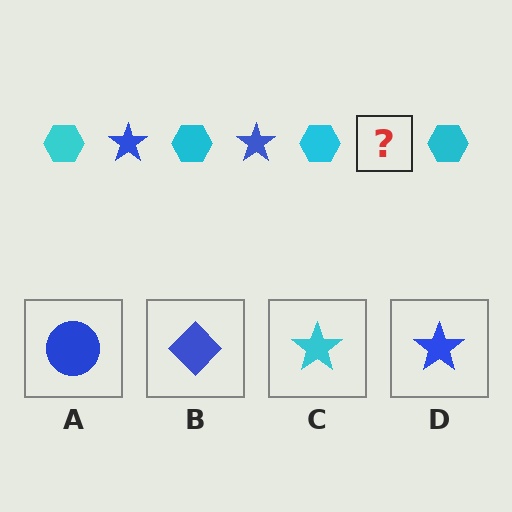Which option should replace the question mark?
Option D.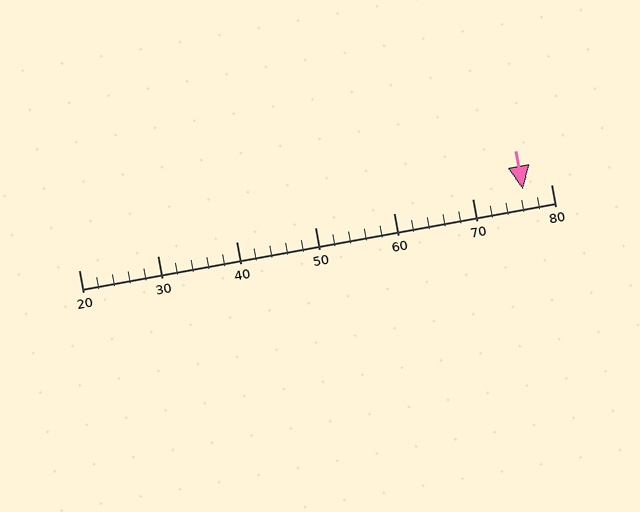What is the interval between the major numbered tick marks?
The major tick marks are spaced 10 units apart.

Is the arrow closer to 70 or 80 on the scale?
The arrow is closer to 80.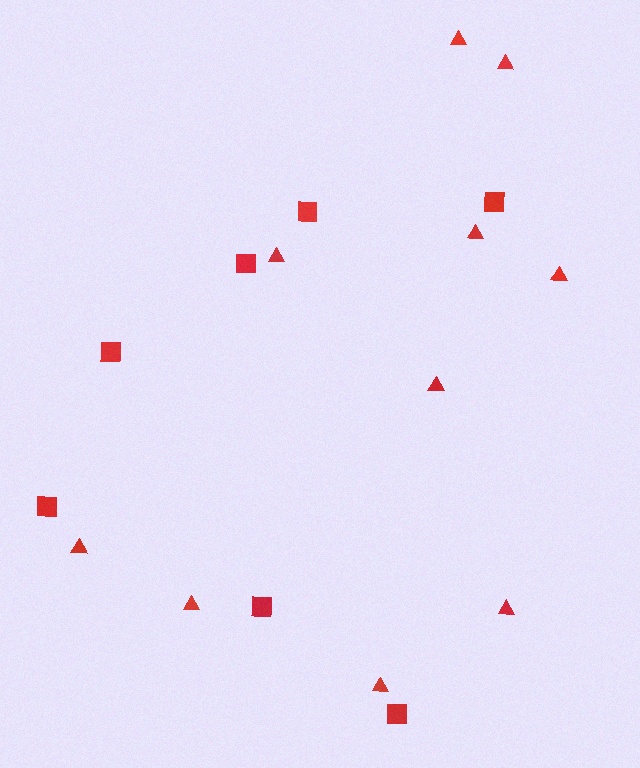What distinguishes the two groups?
There are 2 groups: one group of triangles (10) and one group of squares (7).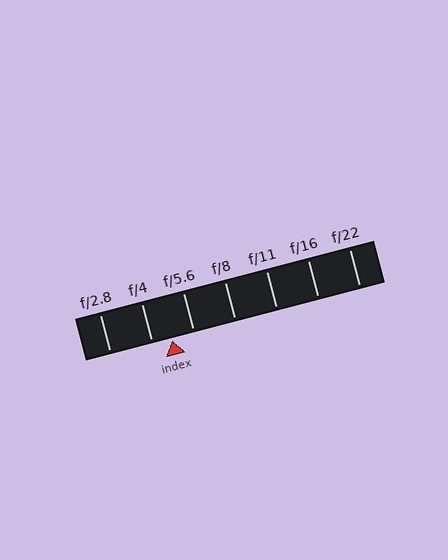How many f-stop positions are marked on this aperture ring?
There are 7 f-stop positions marked.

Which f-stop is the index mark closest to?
The index mark is closest to f/4.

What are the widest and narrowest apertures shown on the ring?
The widest aperture shown is f/2.8 and the narrowest is f/22.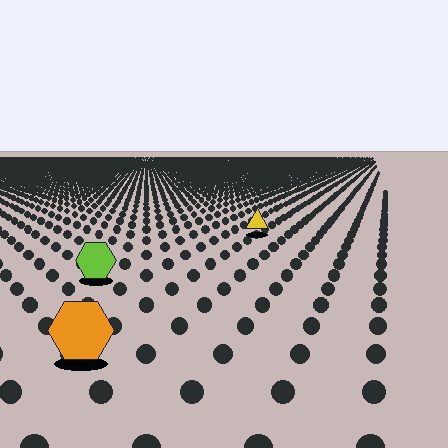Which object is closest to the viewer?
The orange hexagon is closest. The texture marks near it are larger and more spread out.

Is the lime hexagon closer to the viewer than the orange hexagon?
No. The orange hexagon is closer — you can tell from the texture gradient: the ground texture is coarser near it.